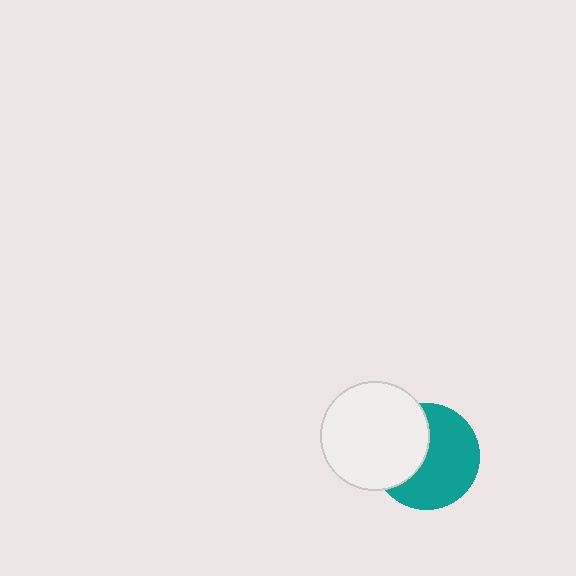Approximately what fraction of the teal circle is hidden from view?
Roughly 39% of the teal circle is hidden behind the white circle.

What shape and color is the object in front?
The object in front is a white circle.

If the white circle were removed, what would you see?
You would see the complete teal circle.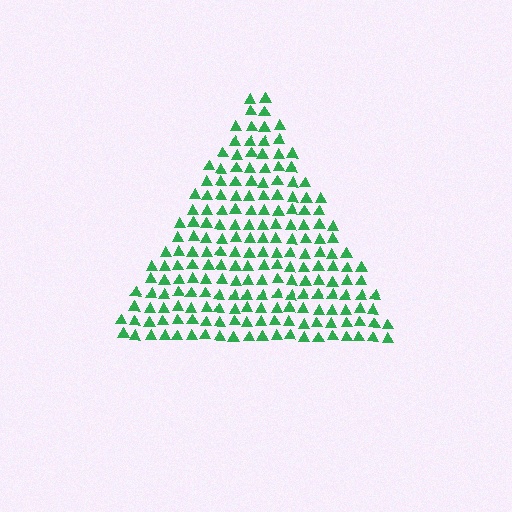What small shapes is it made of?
It is made of small triangles.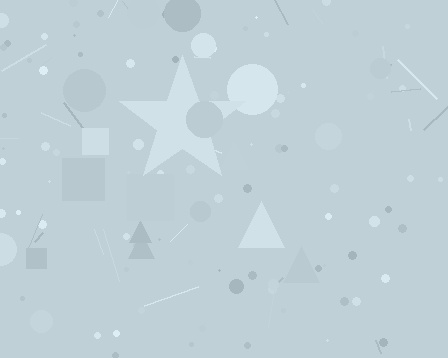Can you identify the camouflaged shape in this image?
The camouflaged shape is a star.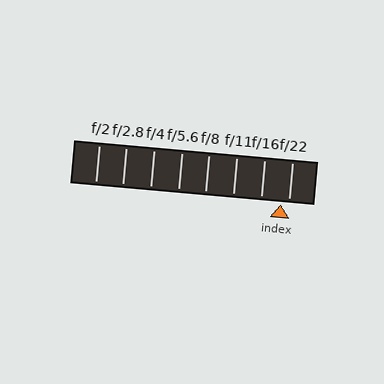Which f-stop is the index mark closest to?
The index mark is closest to f/22.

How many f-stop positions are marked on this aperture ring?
There are 8 f-stop positions marked.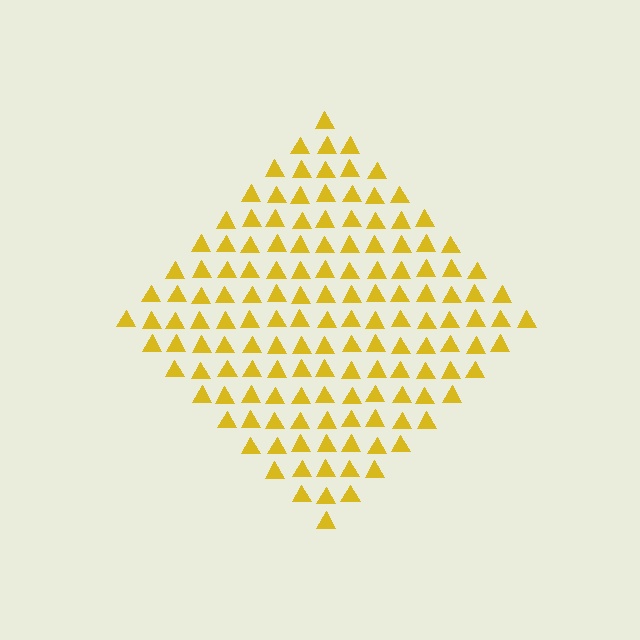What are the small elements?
The small elements are triangles.